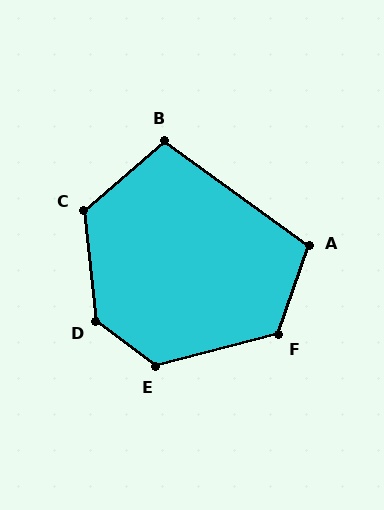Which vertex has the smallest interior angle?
B, at approximately 104 degrees.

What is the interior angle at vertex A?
Approximately 107 degrees (obtuse).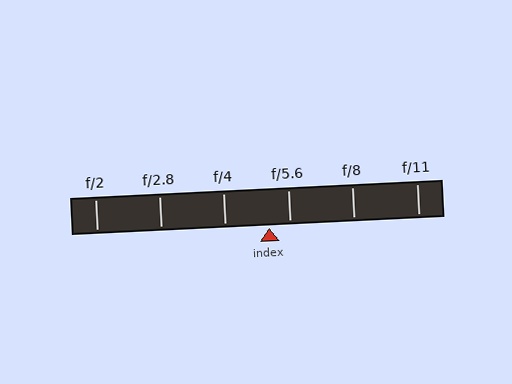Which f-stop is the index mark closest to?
The index mark is closest to f/5.6.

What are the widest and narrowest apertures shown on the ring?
The widest aperture shown is f/2 and the narrowest is f/11.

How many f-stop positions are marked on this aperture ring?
There are 6 f-stop positions marked.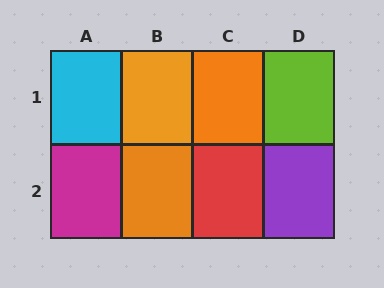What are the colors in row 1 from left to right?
Cyan, orange, orange, lime.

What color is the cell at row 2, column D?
Purple.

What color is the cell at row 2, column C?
Red.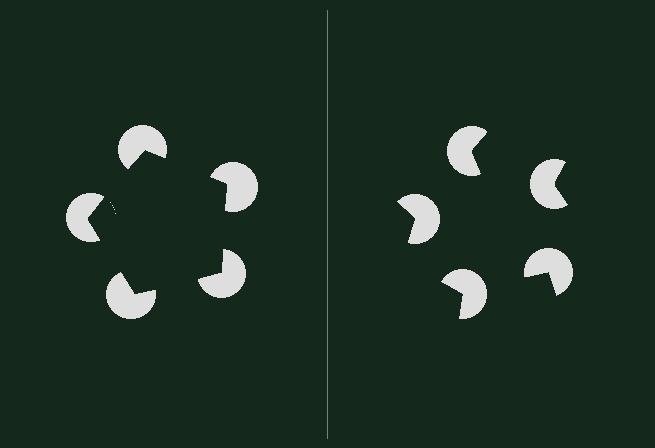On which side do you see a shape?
An illusory pentagon appears on the left side. On the right side the wedge cuts are rotated, so no coherent shape forms.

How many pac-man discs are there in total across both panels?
10 — 5 on each side.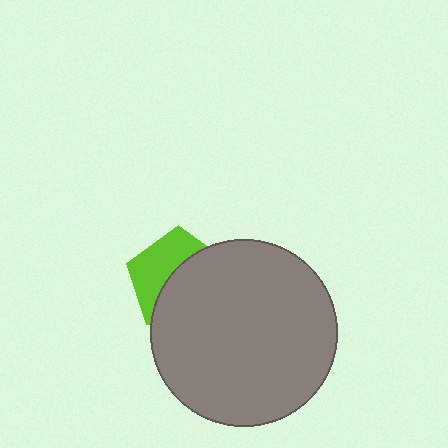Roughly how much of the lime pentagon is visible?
A small part of it is visible (roughly 42%).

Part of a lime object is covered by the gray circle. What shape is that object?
It is a pentagon.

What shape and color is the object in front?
The object in front is a gray circle.